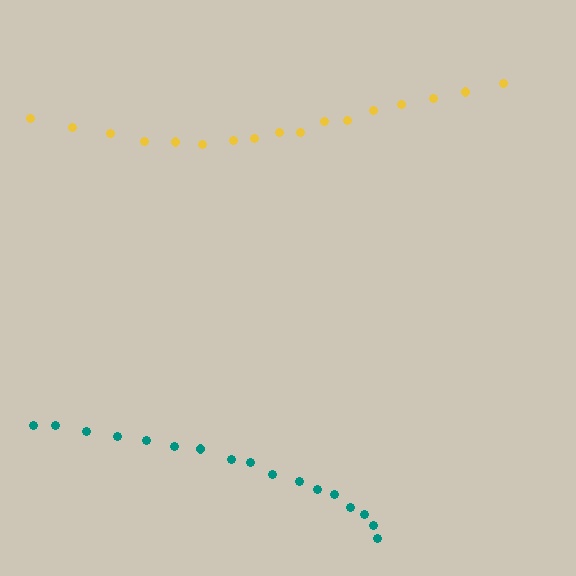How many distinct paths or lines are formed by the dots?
There are 2 distinct paths.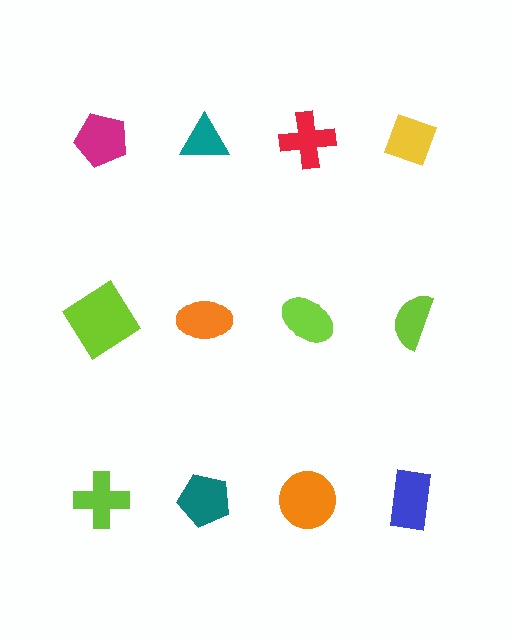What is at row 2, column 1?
A lime diamond.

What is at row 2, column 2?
An orange ellipse.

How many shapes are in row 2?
4 shapes.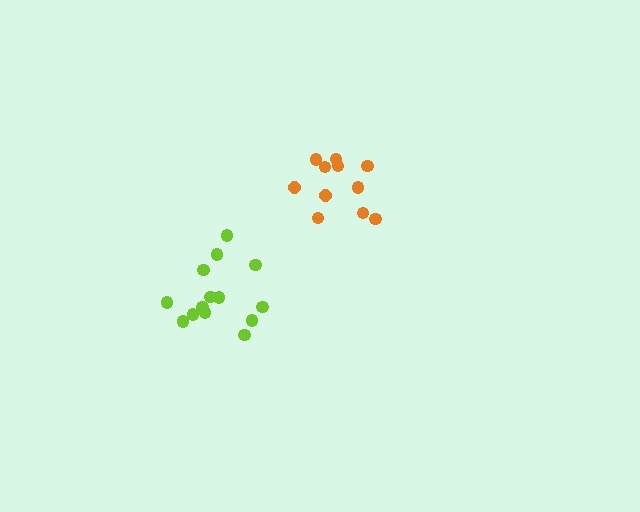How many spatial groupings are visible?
There are 2 spatial groupings.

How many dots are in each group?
Group 1: 11 dots, Group 2: 14 dots (25 total).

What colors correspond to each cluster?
The clusters are colored: orange, lime.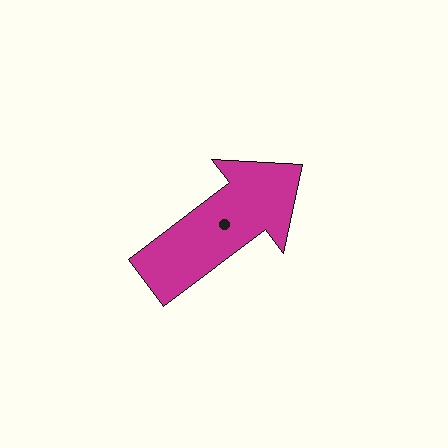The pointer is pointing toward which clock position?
Roughly 2 o'clock.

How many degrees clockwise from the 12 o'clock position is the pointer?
Approximately 53 degrees.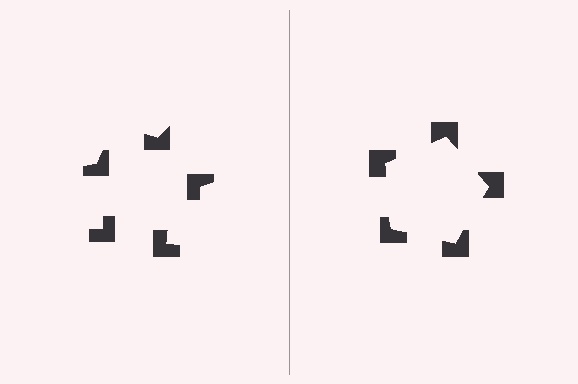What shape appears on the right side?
An illusory pentagon.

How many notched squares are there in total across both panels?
10 — 5 on each side.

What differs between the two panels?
The notched squares are positioned identically on both sides; only the wedge orientations differ. On the right they align to a pentagon; on the left they are misaligned.